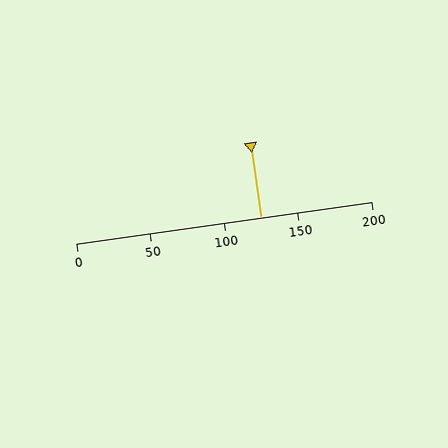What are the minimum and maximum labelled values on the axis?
The axis runs from 0 to 200.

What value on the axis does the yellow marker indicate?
The marker indicates approximately 125.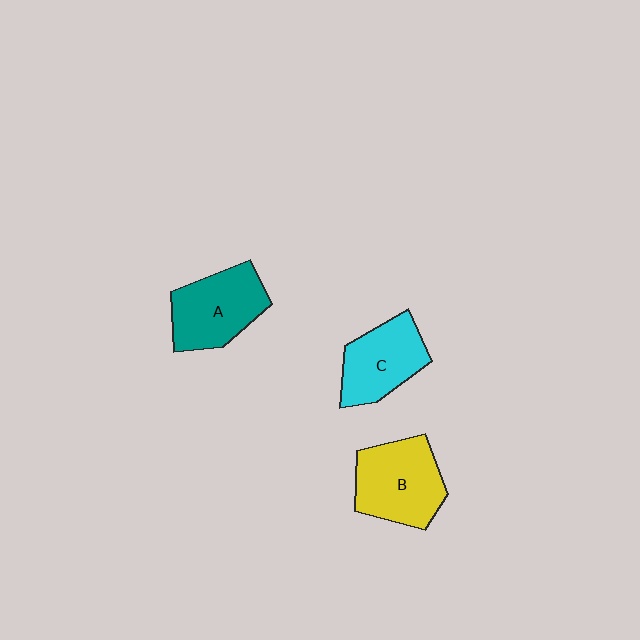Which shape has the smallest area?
Shape C (cyan).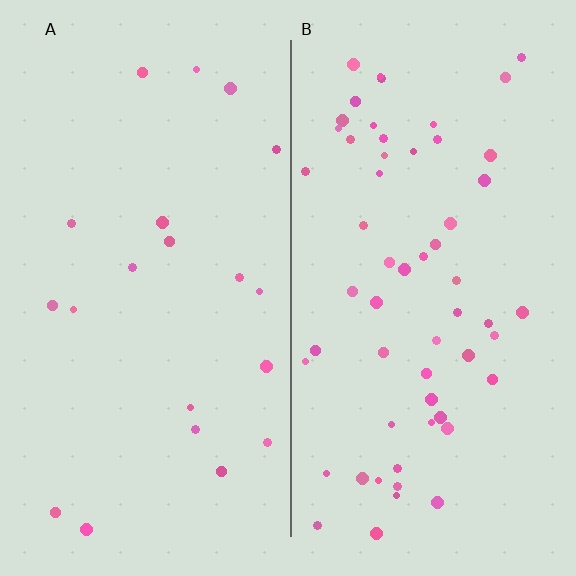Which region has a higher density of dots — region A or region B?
B (the right).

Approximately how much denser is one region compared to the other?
Approximately 2.9× — region B over region A.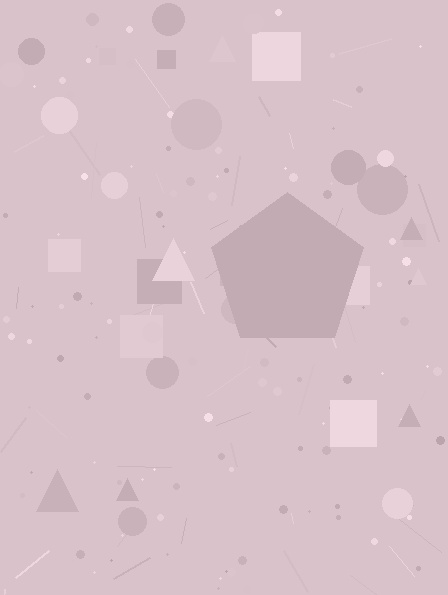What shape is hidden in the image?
A pentagon is hidden in the image.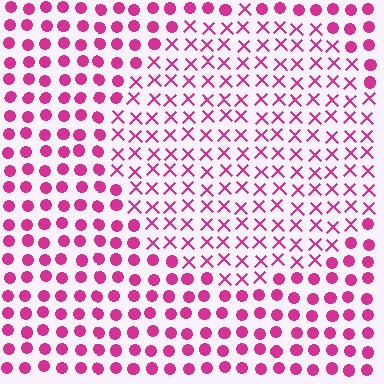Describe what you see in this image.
The image is filled with small magenta elements arranged in a uniform grid. A circle-shaped region contains X marks, while the surrounding area contains circles. The boundary is defined purely by the change in element shape.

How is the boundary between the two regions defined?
The boundary is defined by a change in element shape: X marks inside vs. circles outside. All elements share the same color and spacing.